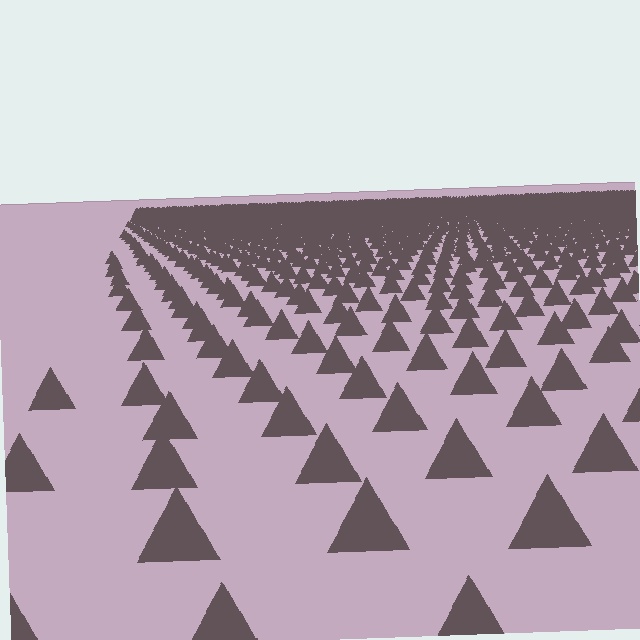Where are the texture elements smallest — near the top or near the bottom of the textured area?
Near the top.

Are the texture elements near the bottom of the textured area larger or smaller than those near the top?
Larger. Near the bottom, elements are closer to the viewer and appear at a bigger on-screen size.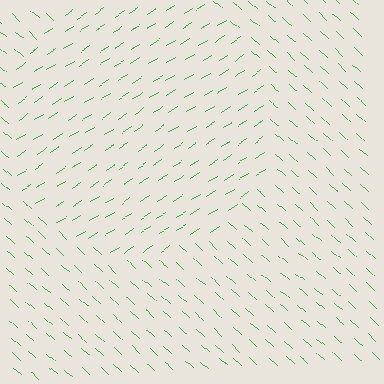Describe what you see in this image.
The image is filled with small green line segments. A circle region in the image has lines oriented differently from the surrounding lines, creating a visible texture boundary.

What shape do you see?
I see a circle.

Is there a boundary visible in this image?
Yes, there is a texture boundary formed by a change in line orientation.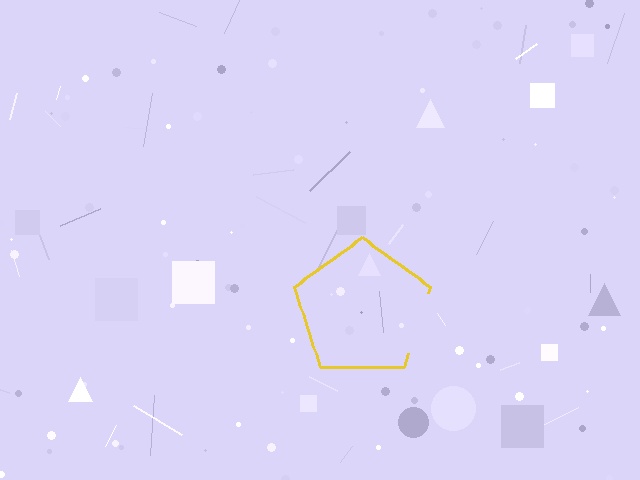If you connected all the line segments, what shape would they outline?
They would outline a pentagon.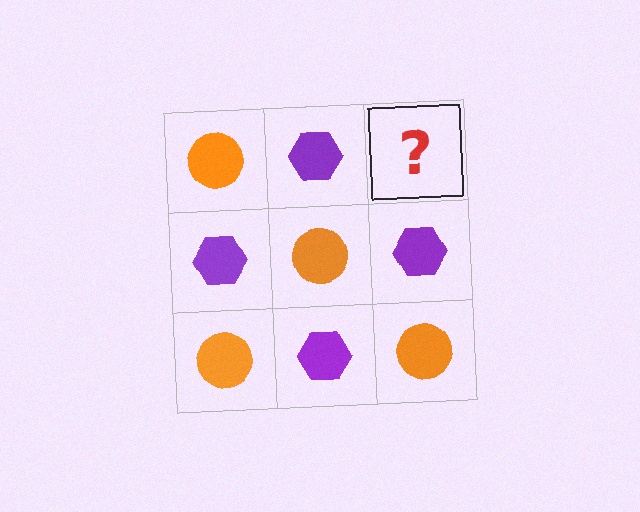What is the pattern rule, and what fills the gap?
The rule is that it alternates orange circle and purple hexagon in a checkerboard pattern. The gap should be filled with an orange circle.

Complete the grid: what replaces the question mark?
The question mark should be replaced with an orange circle.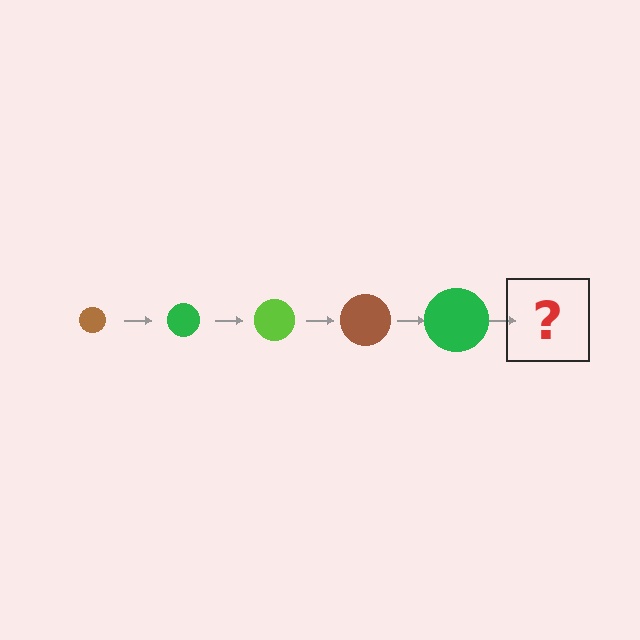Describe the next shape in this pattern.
It should be a lime circle, larger than the previous one.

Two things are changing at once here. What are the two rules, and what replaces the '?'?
The two rules are that the circle grows larger each step and the color cycles through brown, green, and lime. The '?' should be a lime circle, larger than the previous one.